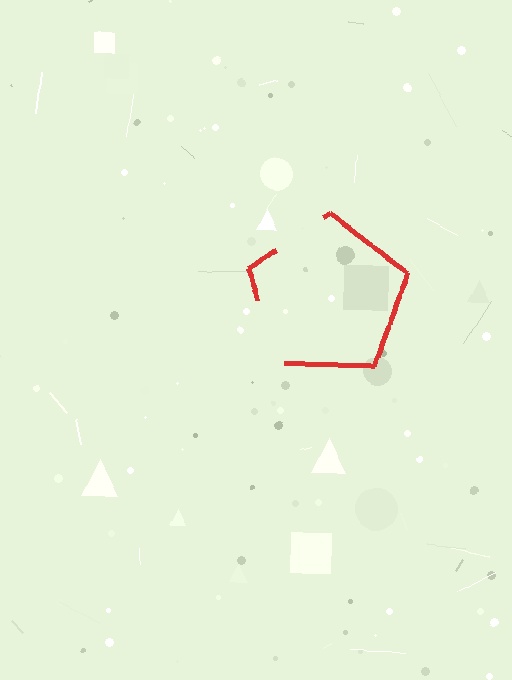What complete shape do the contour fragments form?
The contour fragments form a pentagon.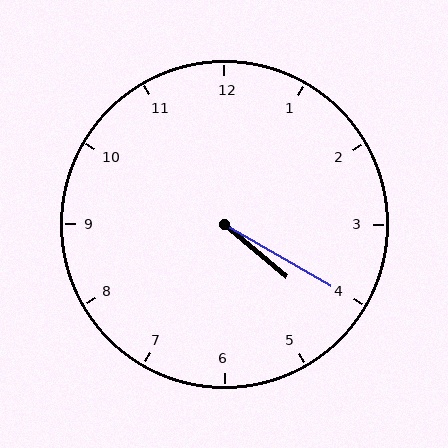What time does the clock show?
4:20.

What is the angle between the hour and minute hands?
Approximately 10 degrees.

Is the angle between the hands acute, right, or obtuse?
It is acute.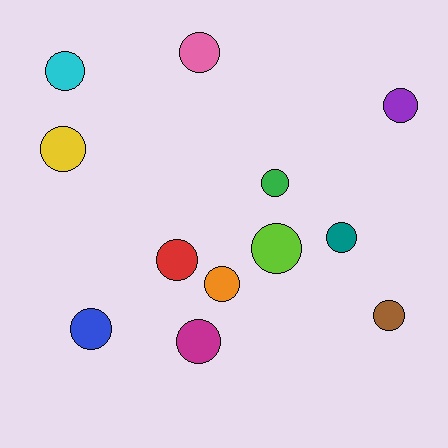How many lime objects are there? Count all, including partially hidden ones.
There is 1 lime object.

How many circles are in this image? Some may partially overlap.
There are 12 circles.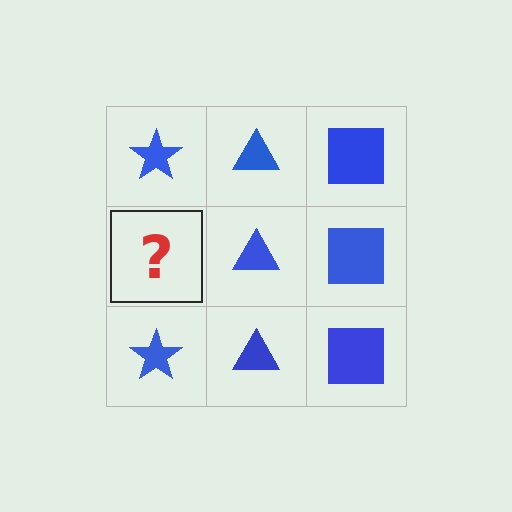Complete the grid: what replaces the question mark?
The question mark should be replaced with a blue star.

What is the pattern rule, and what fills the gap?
The rule is that each column has a consistent shape. The gap should be filled with a blue star.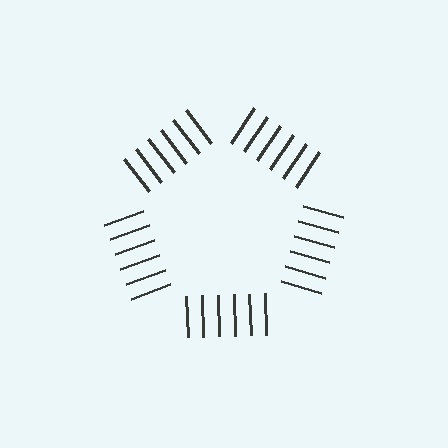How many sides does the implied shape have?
5 sides — the line-ends trace a pentagon.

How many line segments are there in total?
30 — 6 along each of the 5 edges.